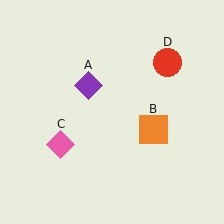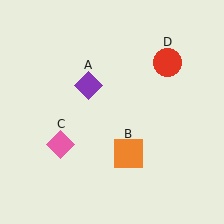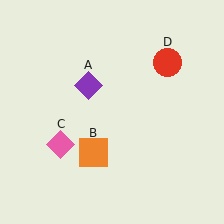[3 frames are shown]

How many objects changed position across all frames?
1 object changed position: orange square (object B).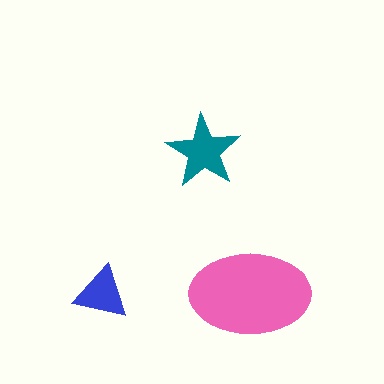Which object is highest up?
The teal star is topmost.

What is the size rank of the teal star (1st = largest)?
2nd.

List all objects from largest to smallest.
The pink ellipse, the teal star, the blue triangle.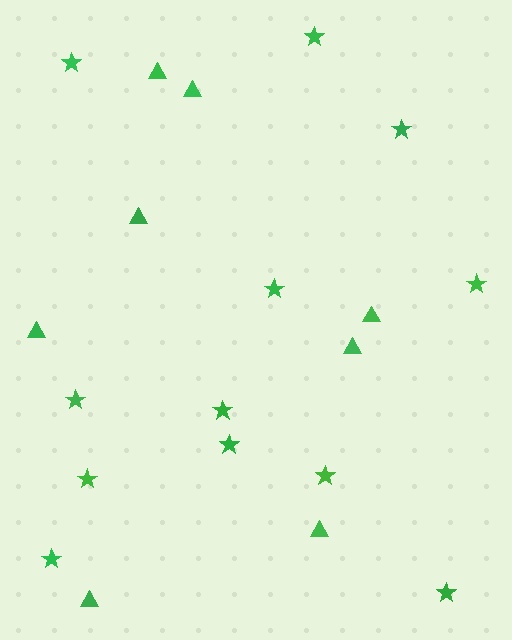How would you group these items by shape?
There are 2 groups: one group of triangles (8) and one group of stars (12).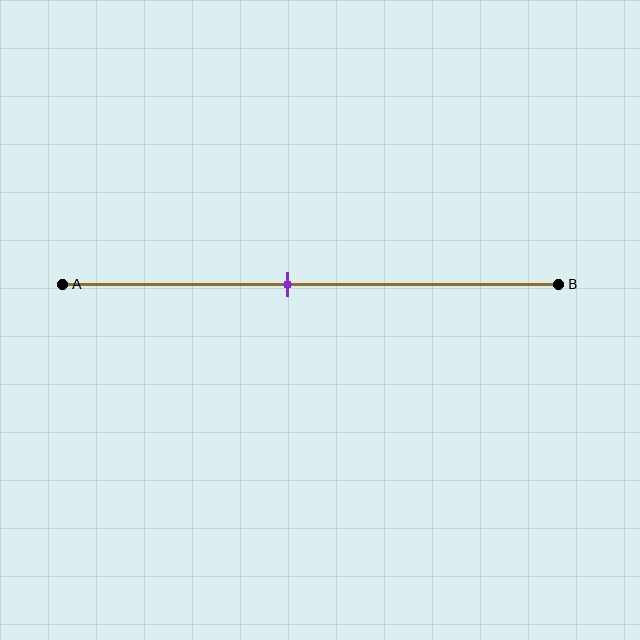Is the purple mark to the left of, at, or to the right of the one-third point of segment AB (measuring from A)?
The purple mark is to the right of the one-third point of segment AB.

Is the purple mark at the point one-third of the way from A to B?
No, the mark is at about 45% from A, not at the 33% one-third point.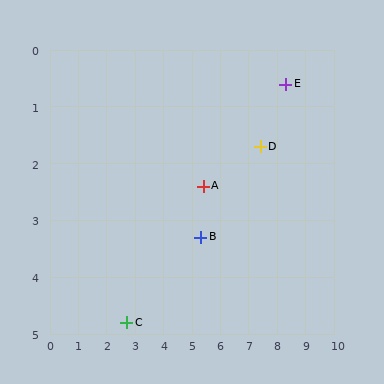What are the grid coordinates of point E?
Point E is at approximately (8.3, 0.6).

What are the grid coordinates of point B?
Point B is at approximately (5.3, 3.3).